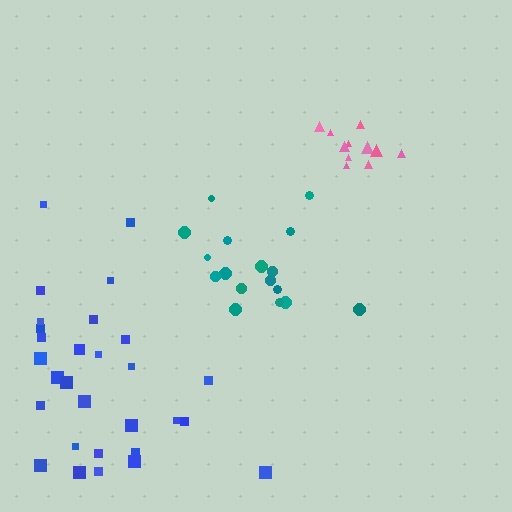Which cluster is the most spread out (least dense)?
Blue.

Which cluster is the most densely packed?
Pink.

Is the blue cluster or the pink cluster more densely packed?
Pink.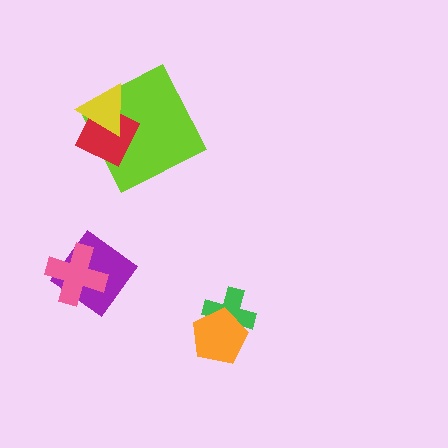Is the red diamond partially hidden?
Yes, it is partially covered by another shape.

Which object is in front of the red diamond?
The yellow triangle is in front of the red diamond.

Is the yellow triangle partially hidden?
No, no other shape covers it.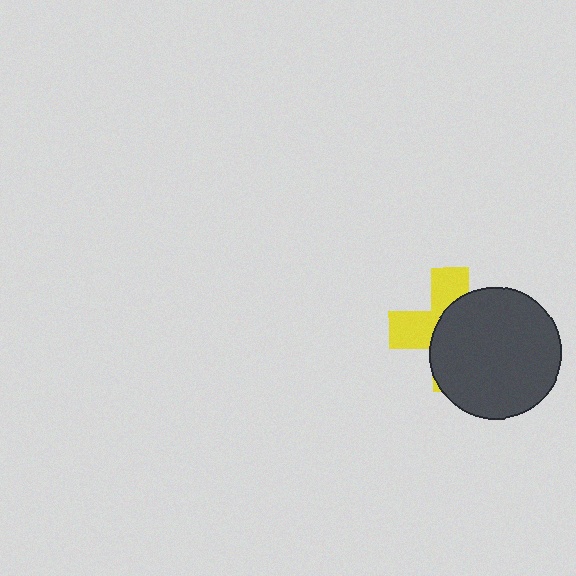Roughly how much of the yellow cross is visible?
A small part of it is visible (roughly 40%).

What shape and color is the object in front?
The object in front is a dark gray circle.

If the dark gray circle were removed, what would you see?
You would see the complete yellow cross.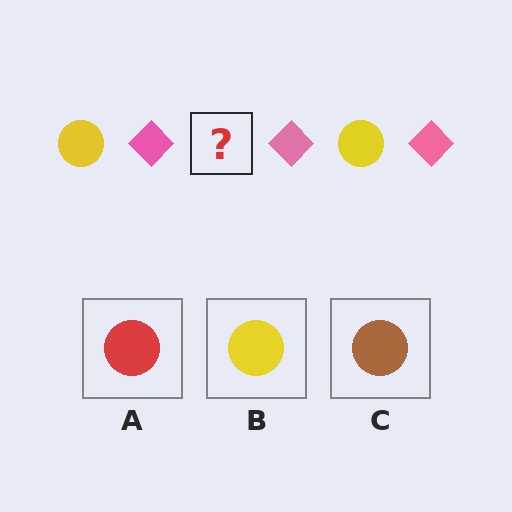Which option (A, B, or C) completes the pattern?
B.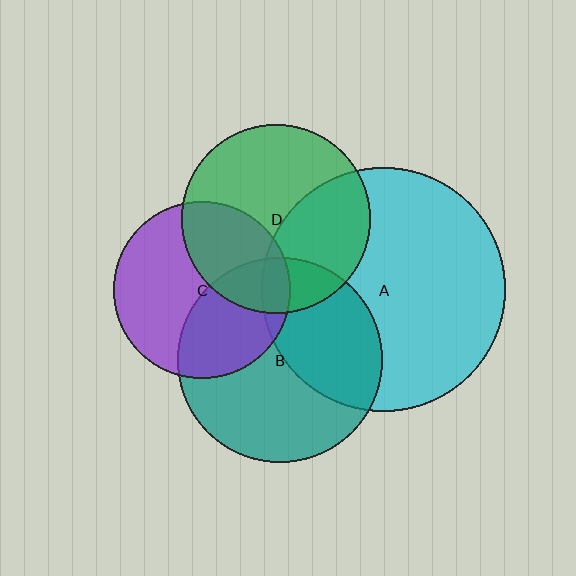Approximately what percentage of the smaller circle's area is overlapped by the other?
Approximately 10%.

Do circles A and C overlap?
Yes.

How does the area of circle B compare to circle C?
Approximately 1.3 times.